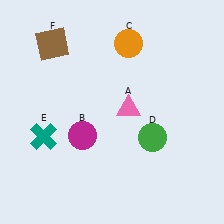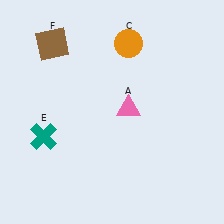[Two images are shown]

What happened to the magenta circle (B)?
The magenta circle (B) was removed in Image 2. It was in the bottom-left area of Image 1.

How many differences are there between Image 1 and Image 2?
There are 2 differences between the two images.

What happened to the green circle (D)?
The green circle (D) was removed in Image 2. It was in the bottom-right area of Image 1.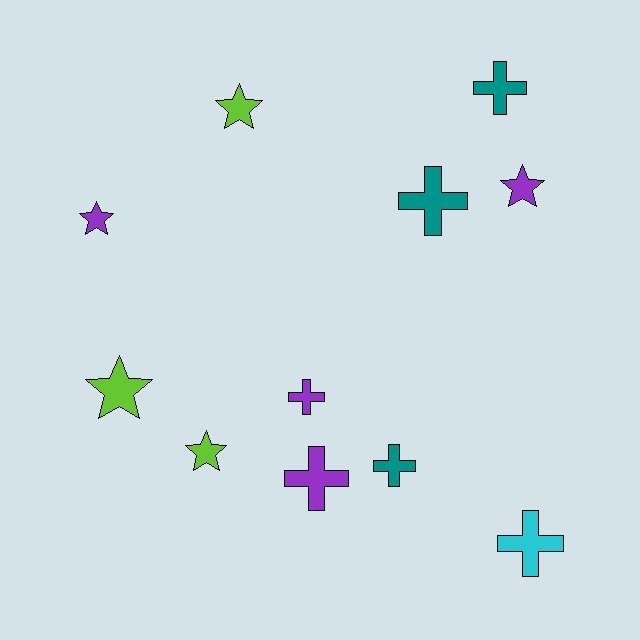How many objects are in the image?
There are 11 objects.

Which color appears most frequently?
Purple, with 4 objects.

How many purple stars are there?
There are 2 purple stars.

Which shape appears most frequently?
Cross, with 6 objects.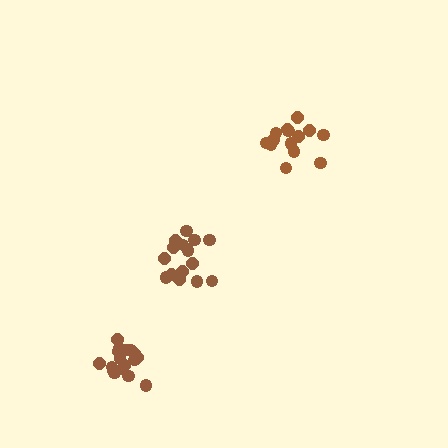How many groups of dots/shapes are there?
There are 3 groups.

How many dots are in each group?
Group 1: 15 dots, Group 2: 15 dots, Group 3: 19 dots (49 total).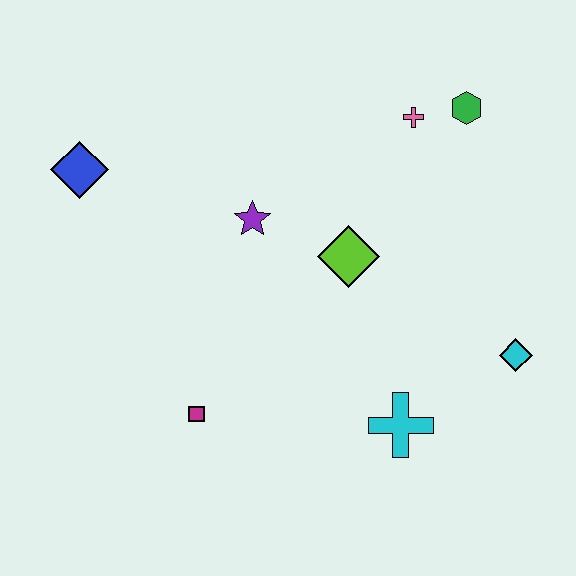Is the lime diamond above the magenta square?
Yes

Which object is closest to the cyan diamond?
The cyan cross is closest to the cyan diamond.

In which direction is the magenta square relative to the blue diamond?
The magenta square is below the blue diamond.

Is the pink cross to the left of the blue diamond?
No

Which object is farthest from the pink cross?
The magenta square is farthest from the pink cross.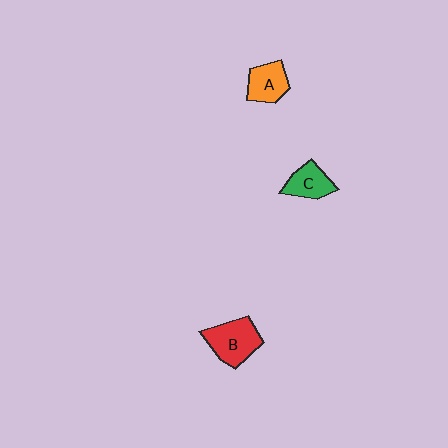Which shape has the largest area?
Shape B (red).